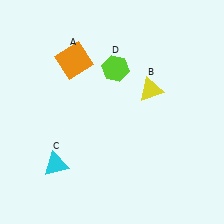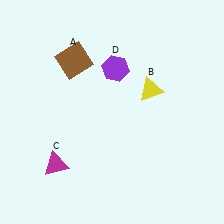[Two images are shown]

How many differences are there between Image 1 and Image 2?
There are 3 differences between the two images.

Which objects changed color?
A changed from orange to brown. C changed from cyan to magenta. D changed from lime to purple.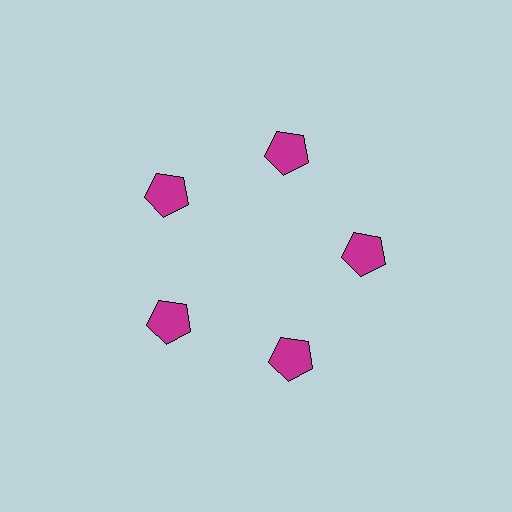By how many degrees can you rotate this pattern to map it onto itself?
The pattern maps onto itself every 72 degrees of rotation.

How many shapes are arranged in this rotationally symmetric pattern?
There are 5 shapes, arranged in 5 groups of 1.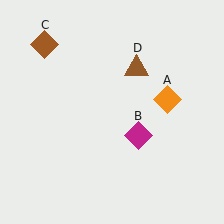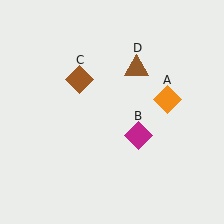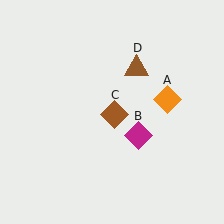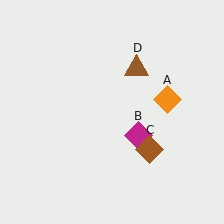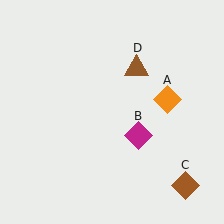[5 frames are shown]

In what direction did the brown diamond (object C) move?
The brown diamond (object C) moved down and to the right.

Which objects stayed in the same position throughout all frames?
Orange diamond (object A) and magenta diamond (object B) and brown triangle (object D) remained stationary.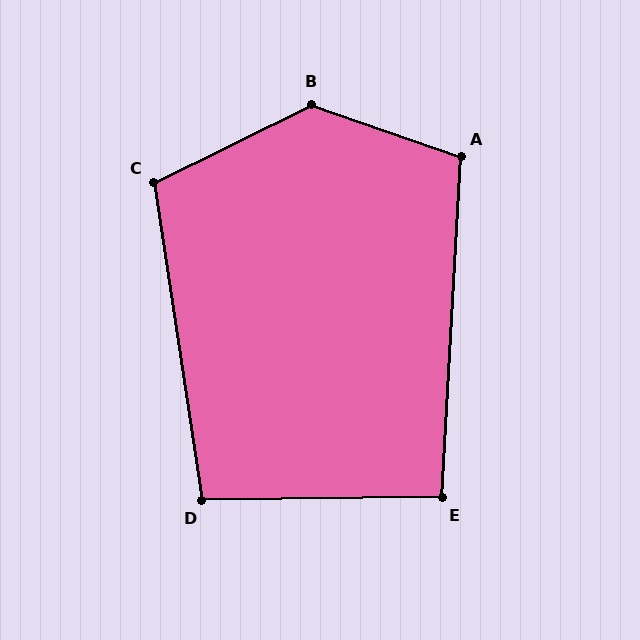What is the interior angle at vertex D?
Approximately 98 degrees (obtuse).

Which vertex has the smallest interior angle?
E, at approximately 94 degrees.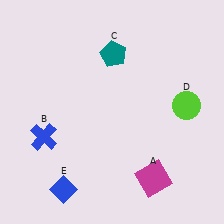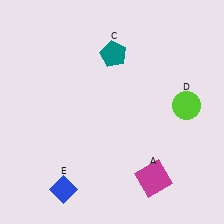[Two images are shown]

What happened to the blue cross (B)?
The blue cross (B) was removed in Image 2. It was in the bottom-left area of Image 1.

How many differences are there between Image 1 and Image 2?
There is 1 difference between the two images.